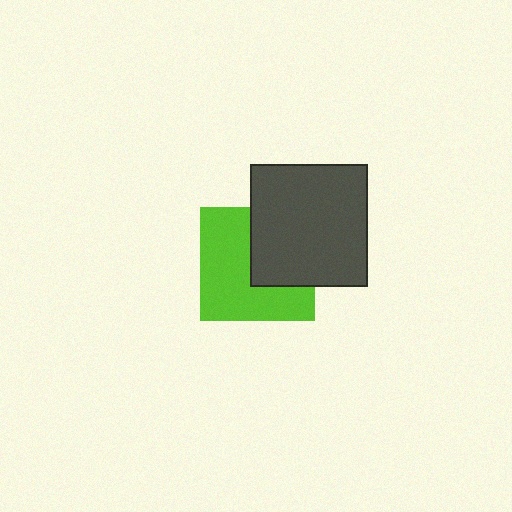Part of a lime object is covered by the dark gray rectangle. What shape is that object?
It is a square.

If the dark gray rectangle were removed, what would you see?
You would see the complete lime square.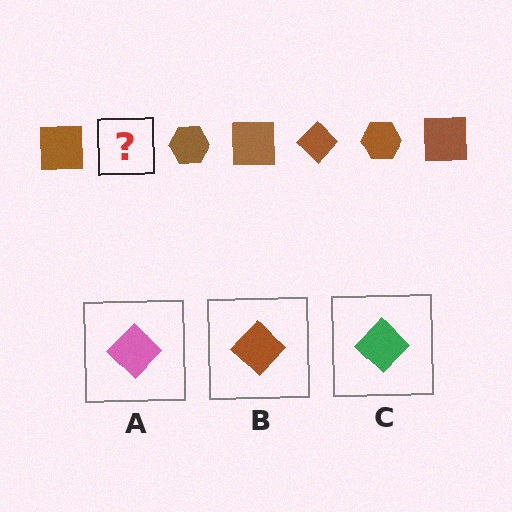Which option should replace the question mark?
Option B.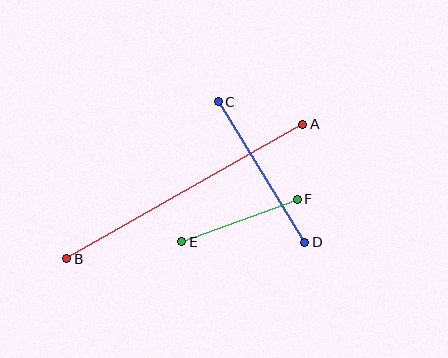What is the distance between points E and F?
The distance is approximately 123 pixels.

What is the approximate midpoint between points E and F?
The midpoint is at approximately (240, 221) pixels.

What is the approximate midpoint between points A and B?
The midpoint is at approximately (185, 191) pixels.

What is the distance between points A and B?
The distance is approximately 272 pixels.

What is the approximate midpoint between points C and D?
The midpoint is at approximately (261, 172) pixels.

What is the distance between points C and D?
The distance is approximately 165 pixels.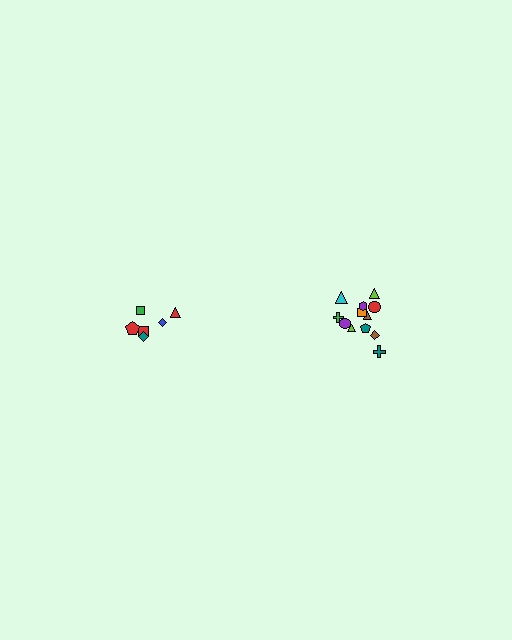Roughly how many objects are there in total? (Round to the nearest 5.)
Roughly 20 objects in total.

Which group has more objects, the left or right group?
The right group.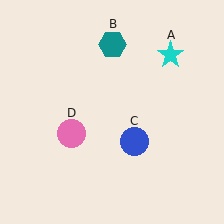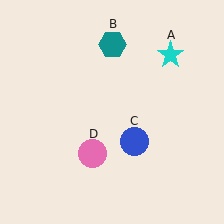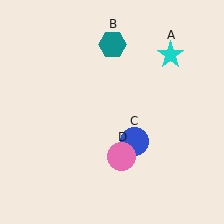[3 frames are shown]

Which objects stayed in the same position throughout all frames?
Cyan star (object A) and teal hexagon (object B) and blue circle (object C) remained stationary.